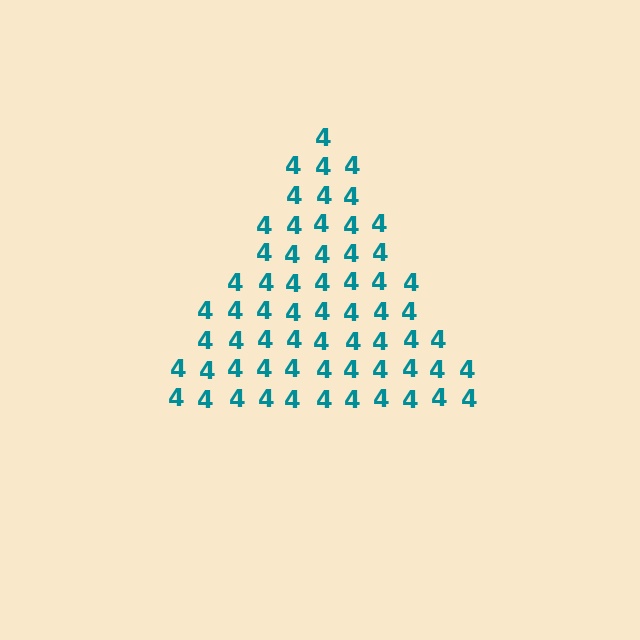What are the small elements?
The small elements are digit 4's.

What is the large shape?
The large shape is a triangle.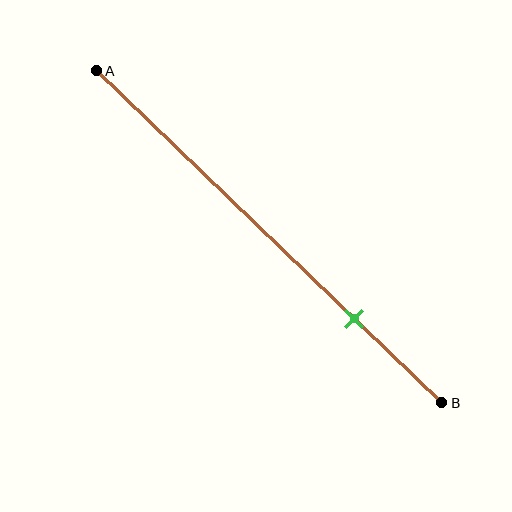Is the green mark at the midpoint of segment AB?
No, the mark is at about 75% from A, not at the 50% midpoint.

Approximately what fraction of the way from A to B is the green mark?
The green mark is approximately 75% of the way from A to B.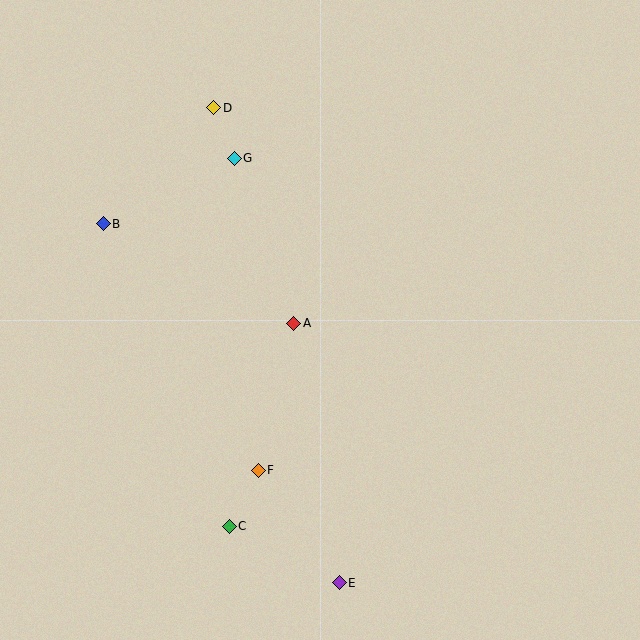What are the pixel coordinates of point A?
Point A is at (294, 323).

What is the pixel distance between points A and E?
The distance between A and E is 264 pixels.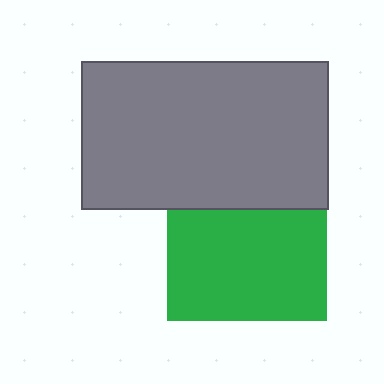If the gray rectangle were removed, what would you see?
You would see the complete green square.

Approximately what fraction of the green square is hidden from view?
Roughly 31% of the green square is hidden behind the gray rectangle.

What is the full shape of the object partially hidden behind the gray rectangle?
The partially hidden object is a green square.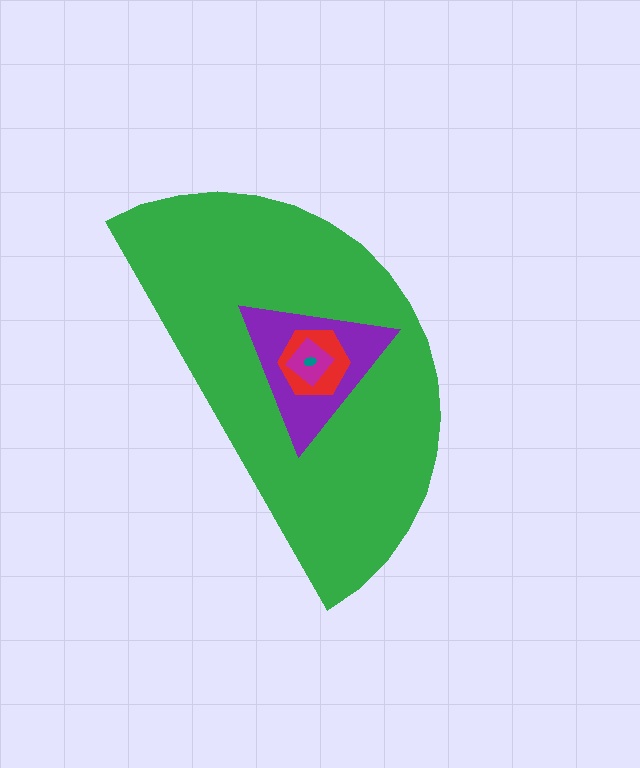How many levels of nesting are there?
5.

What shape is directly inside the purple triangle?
The red hexagon.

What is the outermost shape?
The green semicircle.